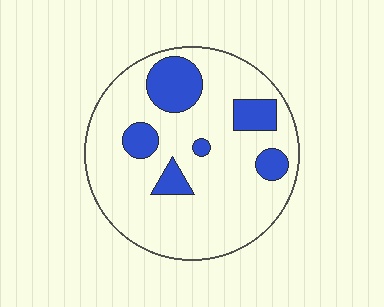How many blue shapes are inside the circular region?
6.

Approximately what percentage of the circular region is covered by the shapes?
Approximately 20%.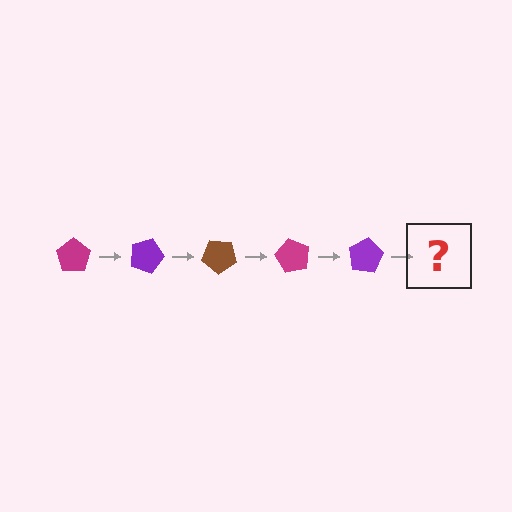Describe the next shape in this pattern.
It should be a brown pentagon, rotated 100 degrees from the start.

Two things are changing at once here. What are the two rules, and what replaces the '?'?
The two rules are that it rotates 20 degrees each step and the color cycles through magenta, purple, and brown. The '?' should be a brown pentagon, rotated 100 degrees from the start.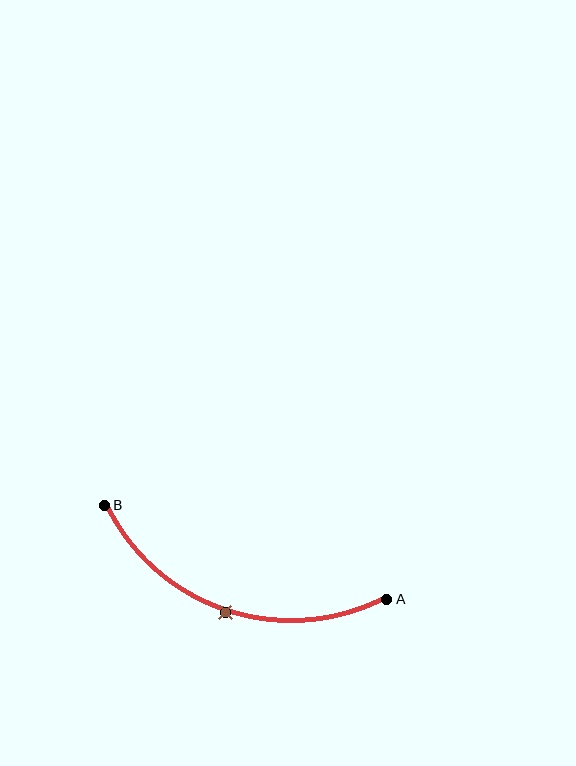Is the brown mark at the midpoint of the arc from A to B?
Yes. The brown mark lies on the arc at equal arc-length from both A and B — it is the arc midpoint.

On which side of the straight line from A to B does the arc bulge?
The arc bulges below the straight line connecting A and B.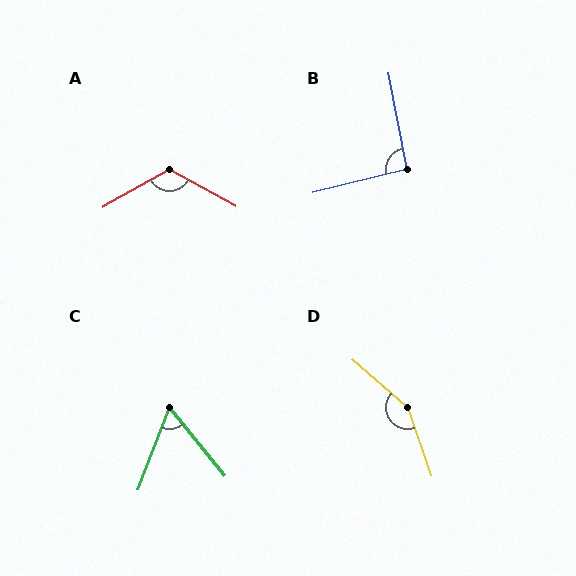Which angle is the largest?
D, at approximately 151 degrees.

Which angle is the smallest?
C, at approximately 60 degrees.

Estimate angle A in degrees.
Approximately 121 degrees.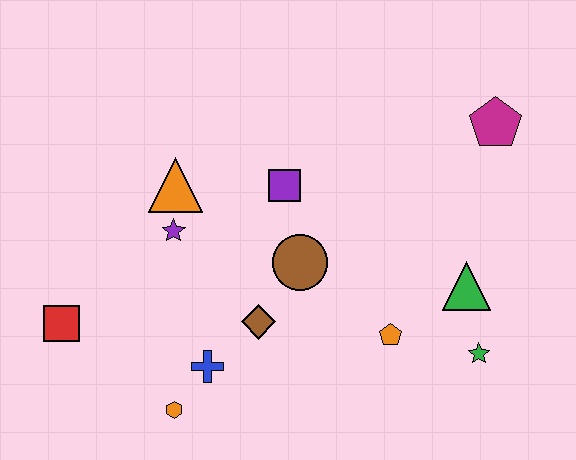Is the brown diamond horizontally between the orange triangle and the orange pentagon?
Yes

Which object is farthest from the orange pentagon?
The red square is farthest from the orange pentagon.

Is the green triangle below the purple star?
Yes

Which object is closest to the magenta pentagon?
The green triangle is closest to the magenta pentagon.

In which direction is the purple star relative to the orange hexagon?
The purple star is above the orange hexagon.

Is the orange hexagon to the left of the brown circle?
Yes